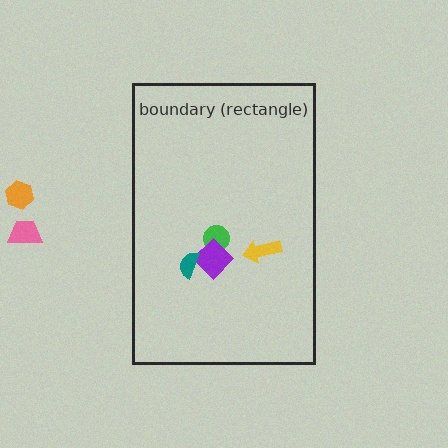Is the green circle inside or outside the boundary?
Inside.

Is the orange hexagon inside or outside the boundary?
Outside.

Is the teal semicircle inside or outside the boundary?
Inside.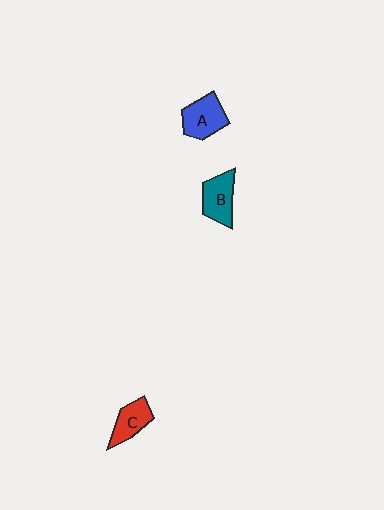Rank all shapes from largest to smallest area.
From largest to smallest: A (blue), B (teal), C (red).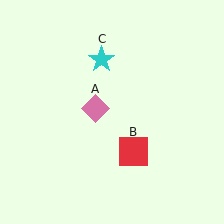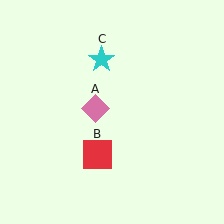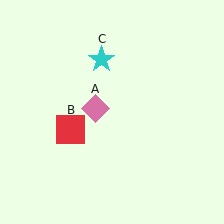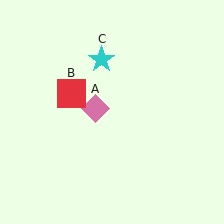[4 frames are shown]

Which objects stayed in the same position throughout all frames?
Pink diamond (object A) and cyan star (object C) remained stationary.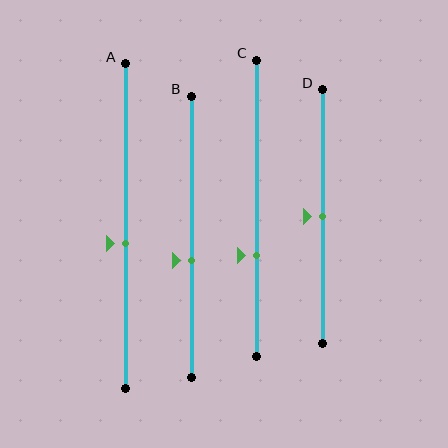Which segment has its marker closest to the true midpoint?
Segment D has its marker closest to the true midpoint.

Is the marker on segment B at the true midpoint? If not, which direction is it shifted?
No, the marker on segment B is shifted downward by about 8% of the segment length.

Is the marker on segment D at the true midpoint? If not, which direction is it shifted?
Yes, the marker on segment D is at the true midpoint.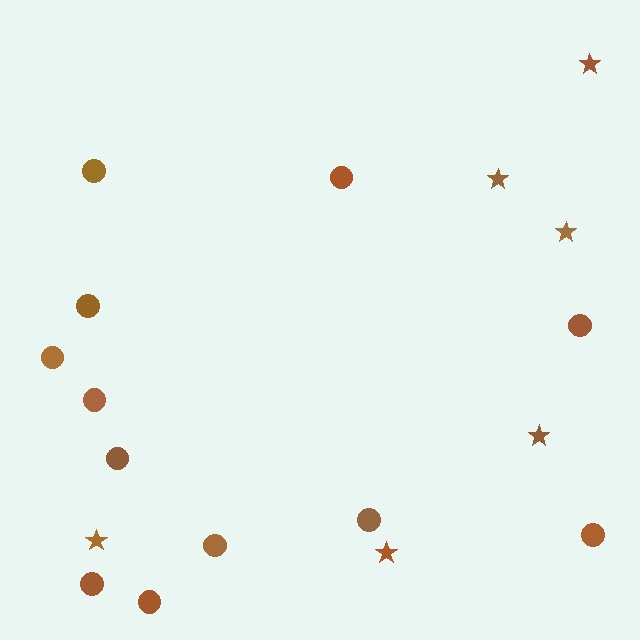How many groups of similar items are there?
There are 2 groups: one group of circles (12) and one group of stars (6).